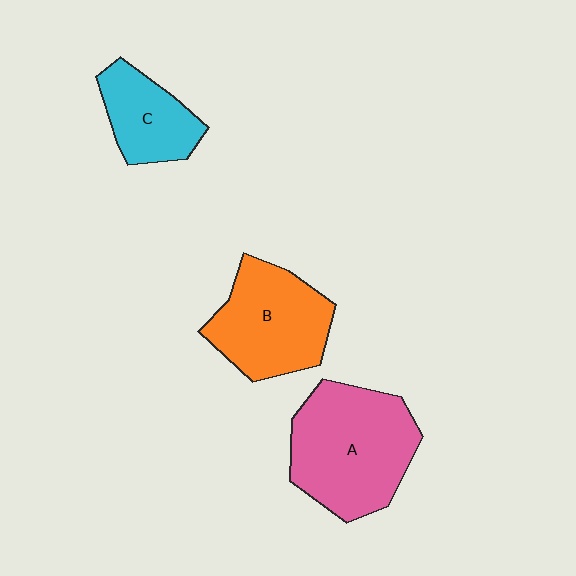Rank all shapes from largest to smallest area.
From largest to smallest: A (pink), B (orange), C (cyan).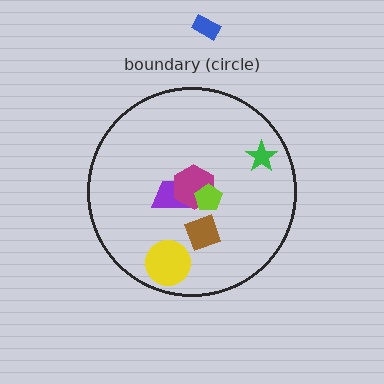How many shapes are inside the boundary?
6 inside, 1 outside.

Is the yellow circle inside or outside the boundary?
Inside.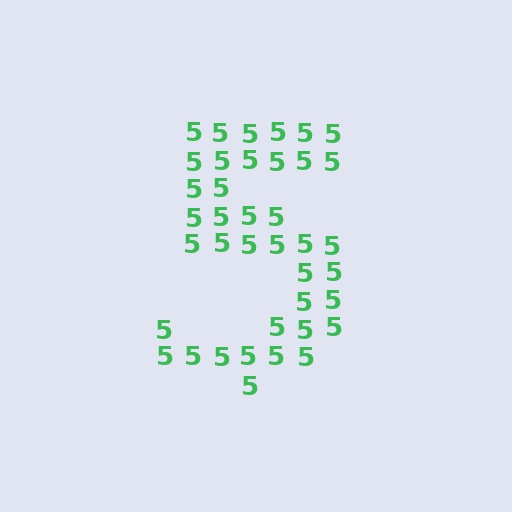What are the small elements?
The small elements are digit 5's.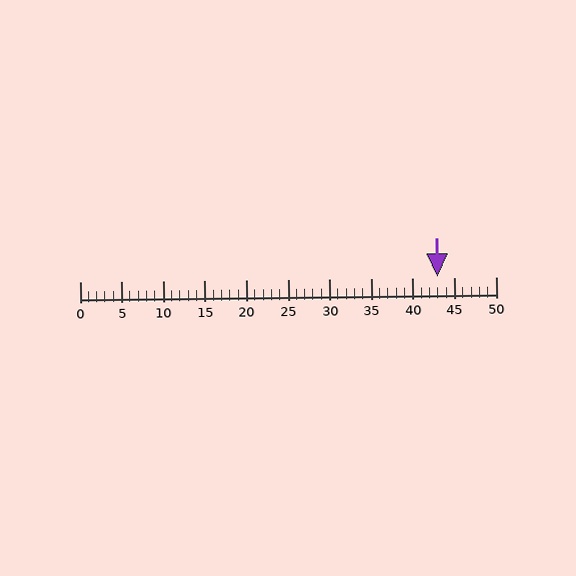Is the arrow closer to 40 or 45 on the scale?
The arrow is closer to 45.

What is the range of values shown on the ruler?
The ruler shows values from 0 to 50.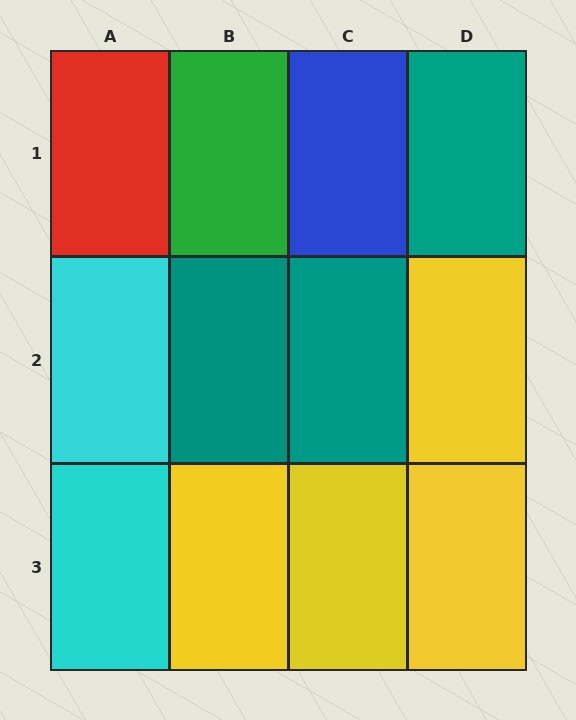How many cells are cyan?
2 cells are cyan.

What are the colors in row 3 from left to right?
Cyan, yellow, yellow, yellow.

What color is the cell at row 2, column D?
Yellow.